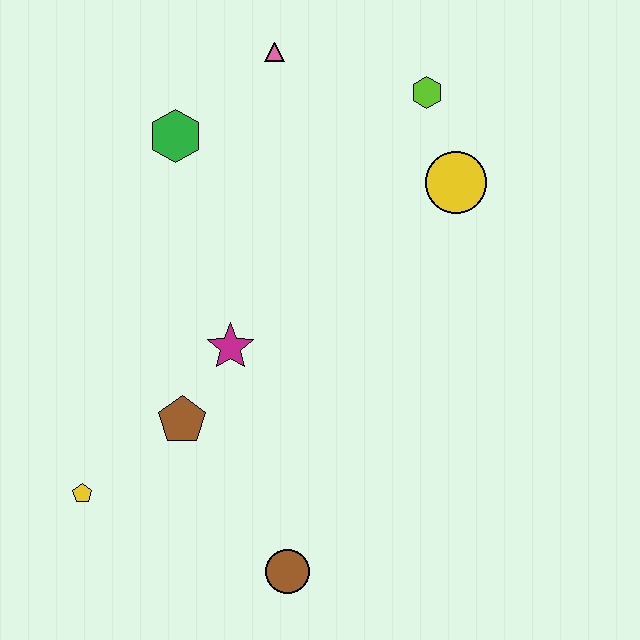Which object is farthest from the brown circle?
The pink triangle is farthest from the brown circle.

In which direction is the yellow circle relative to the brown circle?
The yellow circle is above the brown circle.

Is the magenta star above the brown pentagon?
Yes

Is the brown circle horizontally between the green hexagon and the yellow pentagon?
No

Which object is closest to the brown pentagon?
The magenta star is closest to the brown pentagon.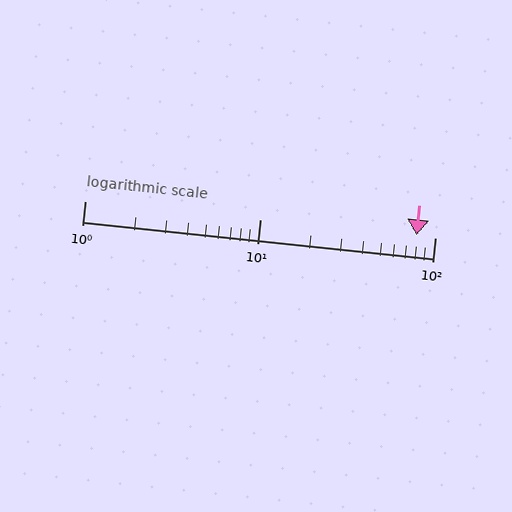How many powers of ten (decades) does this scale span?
The scale spans 2 decades, from 1 to 100.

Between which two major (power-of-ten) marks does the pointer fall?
The pointer is between 10 and 100.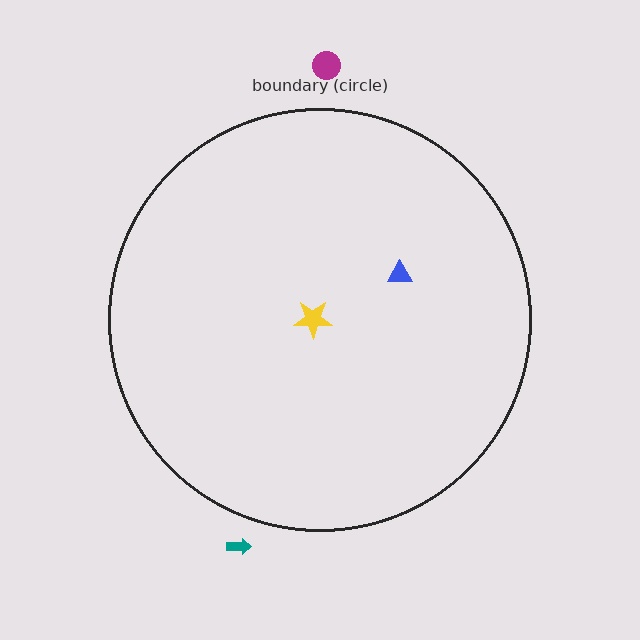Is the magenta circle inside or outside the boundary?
Outside.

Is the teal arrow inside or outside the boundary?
Outside.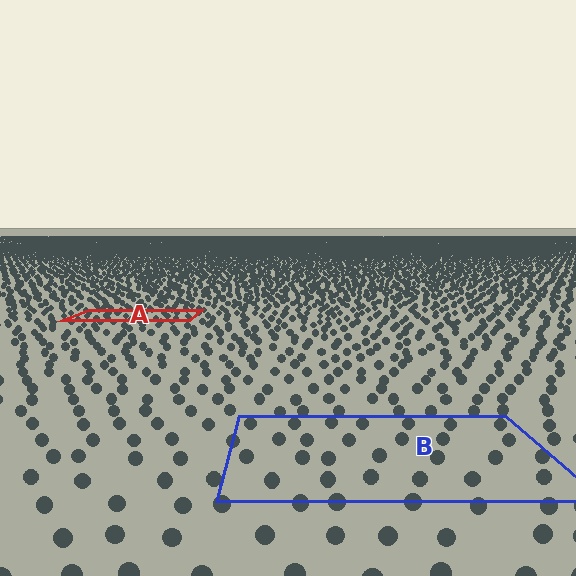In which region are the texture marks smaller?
The texture marks are smaller in region A, because it is farther away.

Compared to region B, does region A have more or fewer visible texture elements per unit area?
Region A has more texture elements per unit area — they are packed more densely because it is farther away.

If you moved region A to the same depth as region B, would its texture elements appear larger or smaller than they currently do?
They would appear larger. At a closer depth, the same texture elements are projected at a bigger on-screen size.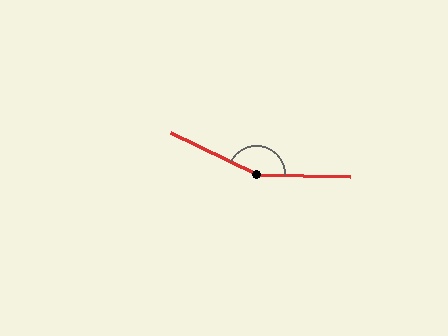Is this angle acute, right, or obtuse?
It is obtuse.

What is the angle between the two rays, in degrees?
Approximately 155 degrees.